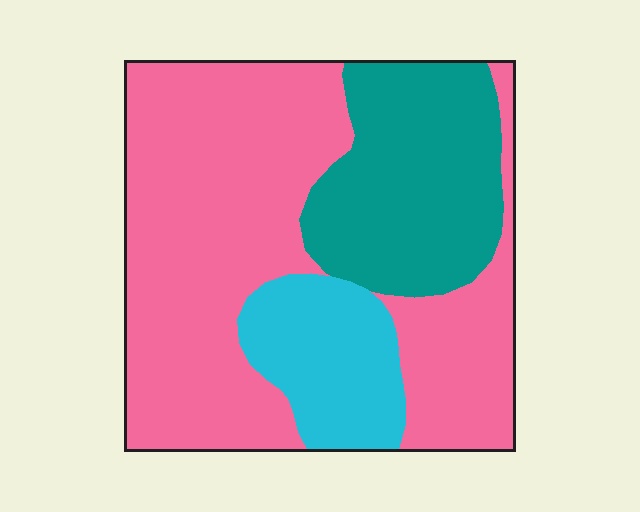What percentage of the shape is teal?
Teal takes up about one quarter (1/4) of the shape.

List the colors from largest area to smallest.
From largest to smallest: pink, teal, cyan.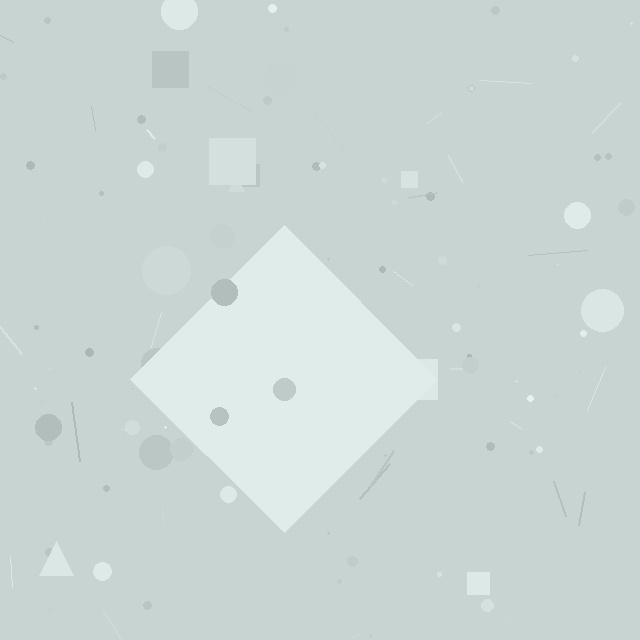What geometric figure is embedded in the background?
A diamond is embedded in the background.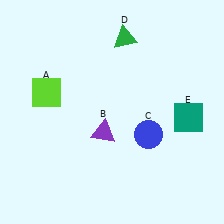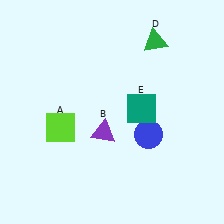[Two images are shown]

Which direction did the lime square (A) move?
The lime square (A) moved down.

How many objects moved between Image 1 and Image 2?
3 objects moved between the two images.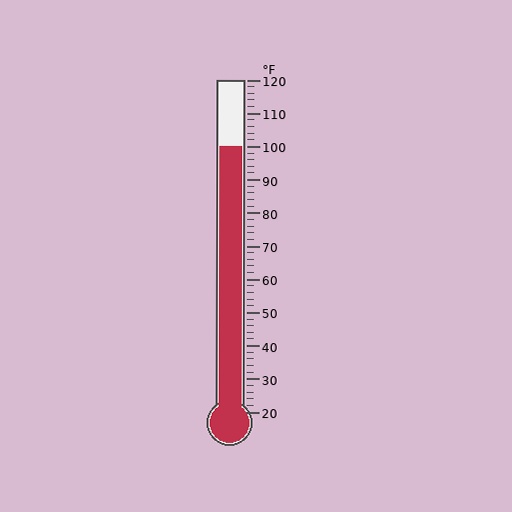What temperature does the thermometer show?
The thermometer shows approximately 100°F.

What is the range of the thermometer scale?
The thermometer scale ranges from 20°F to 120°F.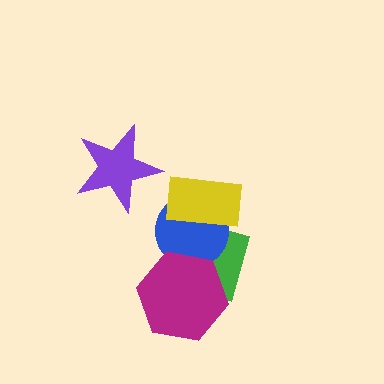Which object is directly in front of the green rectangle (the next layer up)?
The blue circle is directly in front of the green rectangle.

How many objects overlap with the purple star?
0 objects overlap with the purple star.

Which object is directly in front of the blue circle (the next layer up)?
The magenta hexagon is directly in front of the blue circle.